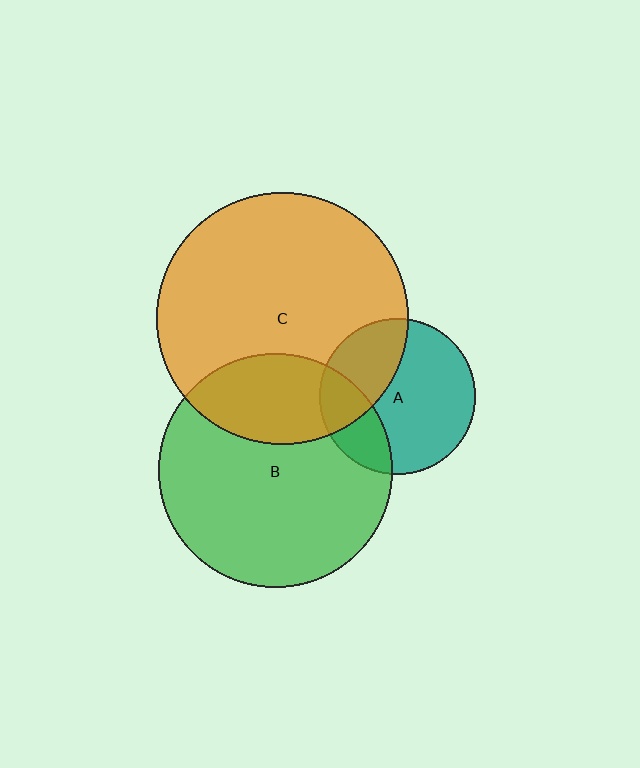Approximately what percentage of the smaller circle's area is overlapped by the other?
Approximately 35%.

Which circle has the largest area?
Circle C (orange).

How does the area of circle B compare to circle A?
Approximately 2.3 times.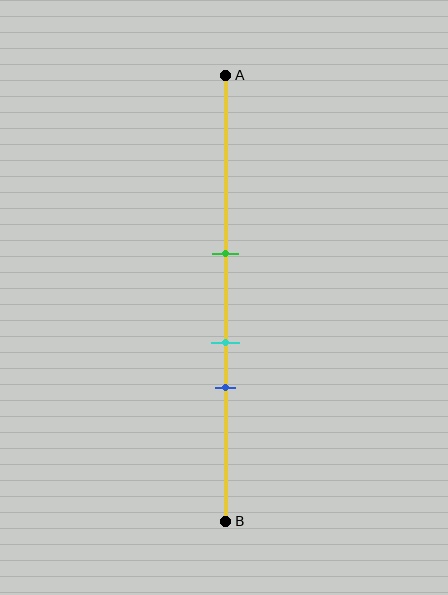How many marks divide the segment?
There are 3 marks dividing the segment.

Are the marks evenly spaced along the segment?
Yes, the marks are approximately evenly spaced.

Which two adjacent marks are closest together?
The cyan and blue marks are the closest adjacent pair.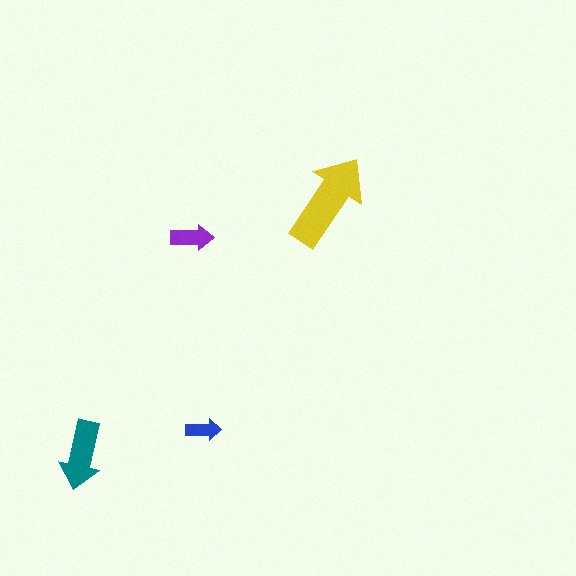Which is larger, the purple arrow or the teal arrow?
The teal one.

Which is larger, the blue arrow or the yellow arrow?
The yellow one.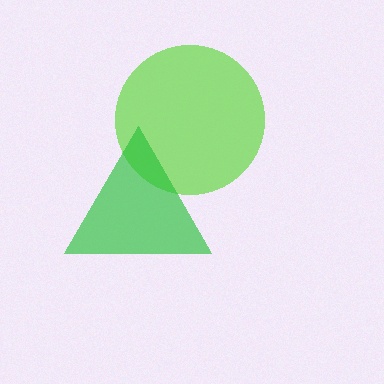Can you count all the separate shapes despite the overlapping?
Yes, there are 2 separate shapes.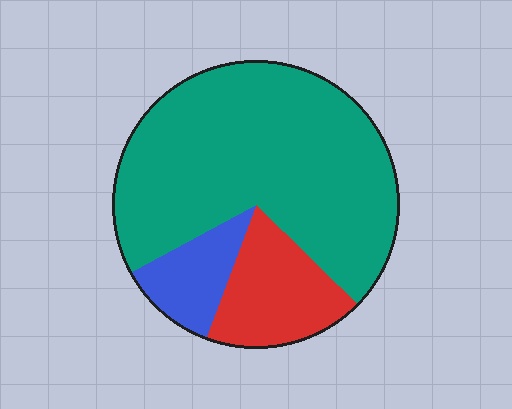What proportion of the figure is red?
Red takes up between a sixth and a third of the figure.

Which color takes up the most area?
Teal, at roughly 70%.